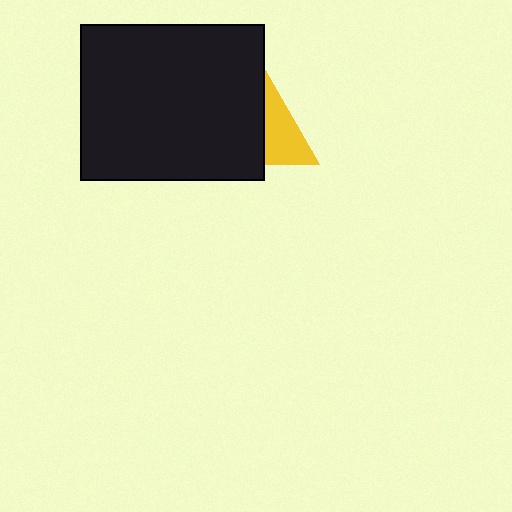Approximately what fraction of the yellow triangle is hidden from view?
Roughly 65% of the yellow triangle is hidden behind the black rectangle.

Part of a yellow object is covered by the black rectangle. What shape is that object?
It is a triangle.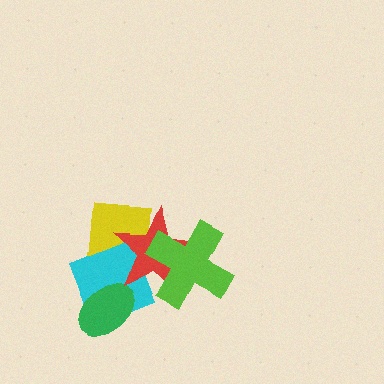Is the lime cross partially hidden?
No, no other shape covers it.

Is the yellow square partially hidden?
Yes, it is partially covered by another shape.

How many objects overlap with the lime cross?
2 objects overlap with the lime cross.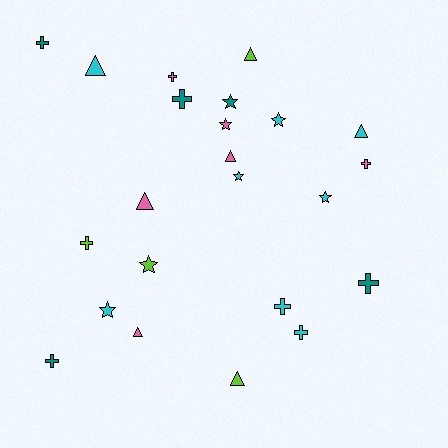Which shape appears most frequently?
Cross, with 9 objects.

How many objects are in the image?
There are 23 objects.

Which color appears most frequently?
Cyan, with 8 objects.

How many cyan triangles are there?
There are 2 cyan triangles.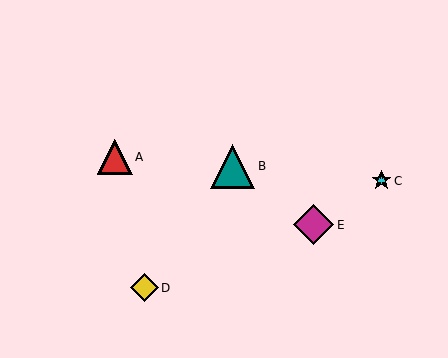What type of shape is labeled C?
Shape C is a cyan star.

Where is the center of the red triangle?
The center of the red triangle is at (115, 157).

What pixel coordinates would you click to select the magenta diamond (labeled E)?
Click at (314, 225) to select the magenta diamond E.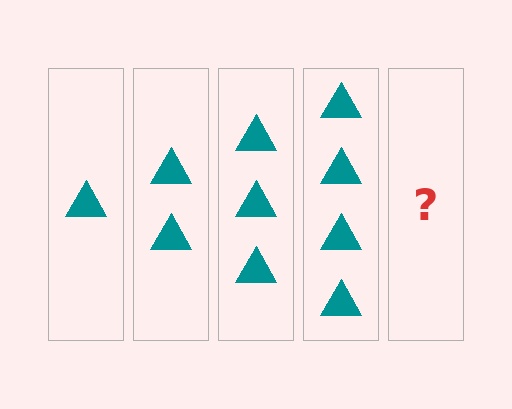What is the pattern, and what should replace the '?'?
The pattern is that each step adds one more triangle. The '?' should be 5 triangles.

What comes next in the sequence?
The next element should be 5 triangles.